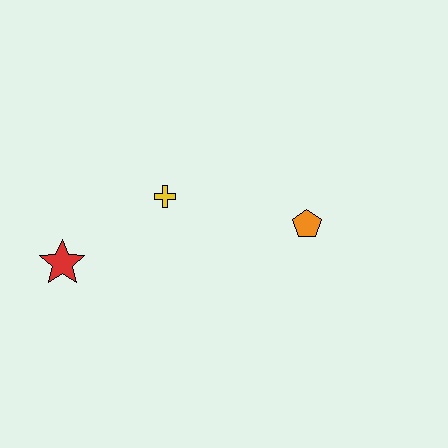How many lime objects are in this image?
There are no lime objects.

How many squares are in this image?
There are no squares.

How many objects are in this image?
There are 3 objects.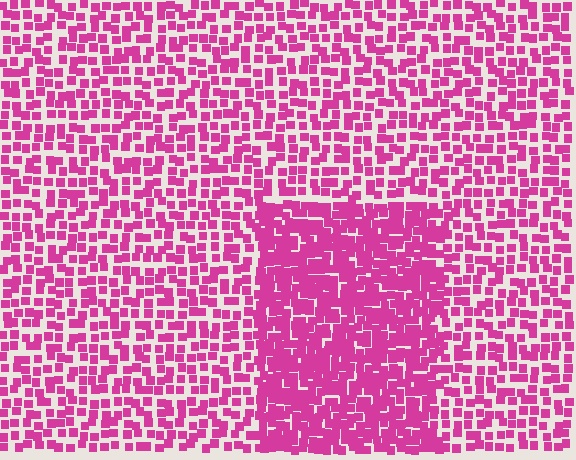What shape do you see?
I see a rectangle.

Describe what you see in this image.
The image contains small magenta elements arranged at two different densities. A rectangle-shaped region is visible where the elements are more densely packed than the surrounding area.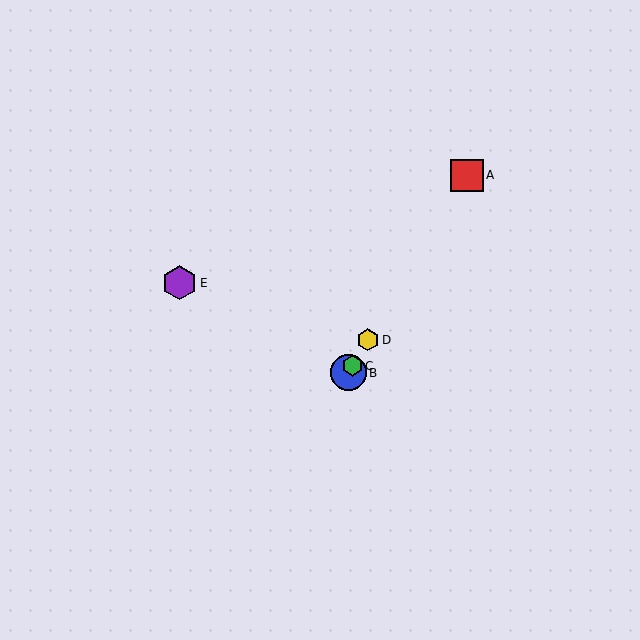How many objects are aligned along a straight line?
4 objects (A, B, C, D) are aligned along a straight line.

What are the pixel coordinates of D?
Object D is at (368, 340).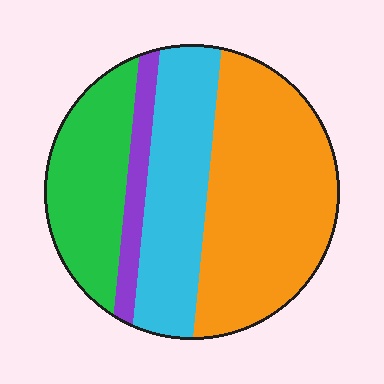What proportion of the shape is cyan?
Cyan covers about 25% of the shape.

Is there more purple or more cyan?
Cyan.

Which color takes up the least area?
Purple, at roughly 10%.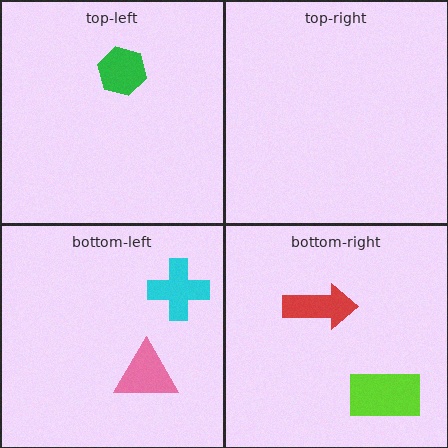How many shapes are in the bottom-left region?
2.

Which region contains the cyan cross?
The bottom-left region.